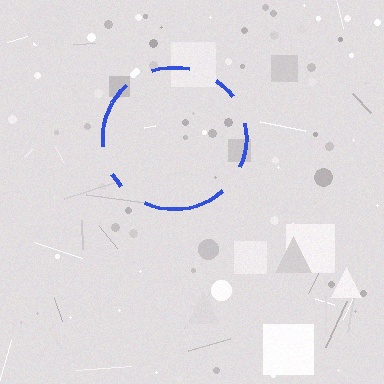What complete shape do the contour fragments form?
The contour fragments form a circle.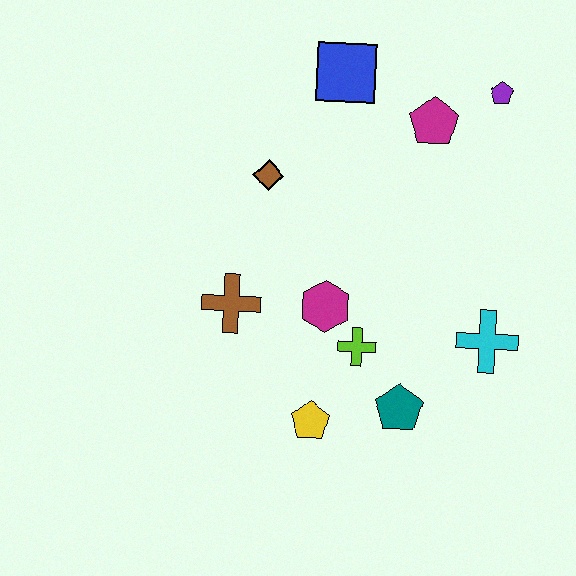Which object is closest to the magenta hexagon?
The lime cross is closest to the magenta hexagon.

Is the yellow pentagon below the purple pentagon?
Yes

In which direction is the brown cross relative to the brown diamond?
The brown cross is below the brown diamond.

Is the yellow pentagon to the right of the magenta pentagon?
No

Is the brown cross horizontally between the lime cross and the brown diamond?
No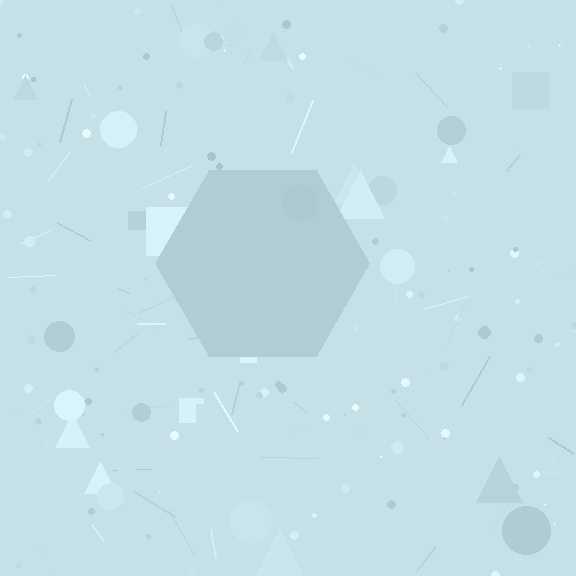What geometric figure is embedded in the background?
A hexagon is embedded in the background.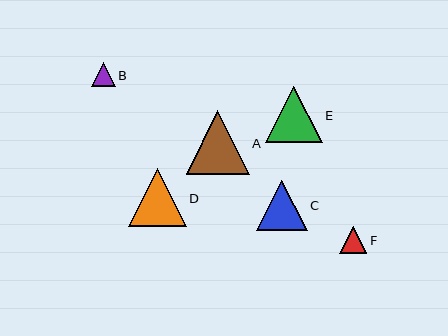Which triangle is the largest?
Triangle A is the largest with a size of approximately 63 pixels.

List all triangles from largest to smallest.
From largest to smallest: A, D, E, C, F, B.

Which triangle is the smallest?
Triangle B is the smallest with a size of approximately 24 pixels.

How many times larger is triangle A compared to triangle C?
Triangle A is approximately 1.2 times the size of triangle C.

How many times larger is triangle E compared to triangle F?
Triangle E is approximately 2.1 times the size of triangle F.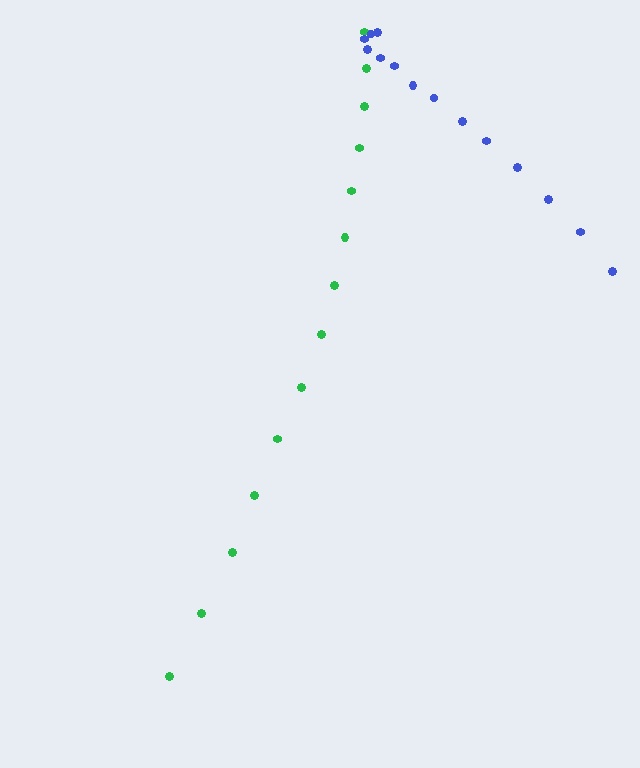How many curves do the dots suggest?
There are 2 distinct paths.